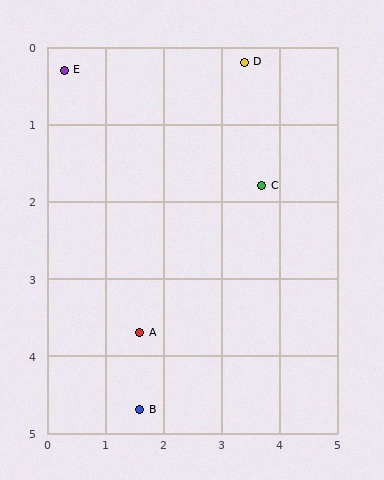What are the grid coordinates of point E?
Point E is at approximately (0.3, 0.3).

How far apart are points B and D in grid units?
Points B and D are about 4.8 grid units apart.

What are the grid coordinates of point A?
Point A is at approximately (1.6, 3.7).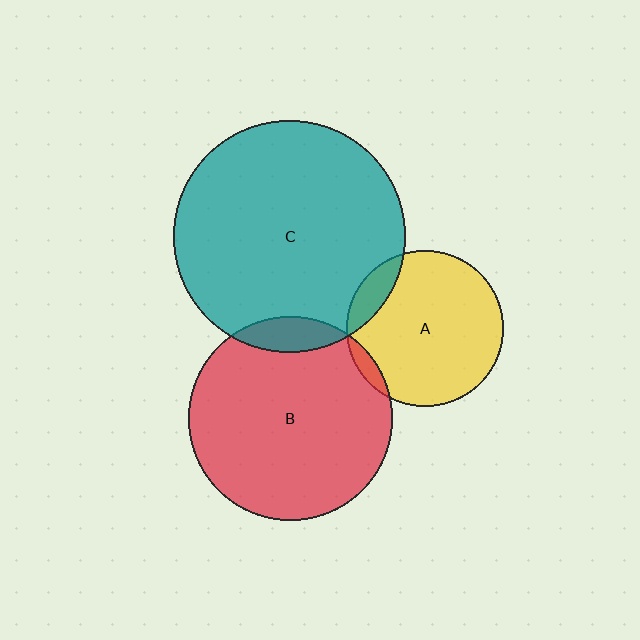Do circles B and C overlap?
Yes.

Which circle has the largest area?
Circle C (teal).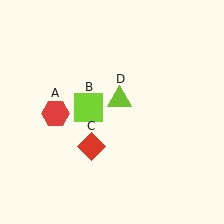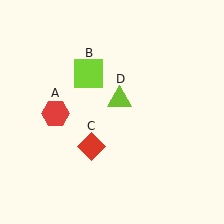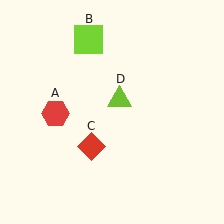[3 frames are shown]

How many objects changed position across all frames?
1 object changed position: lime square (object B).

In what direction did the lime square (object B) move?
The lime square (object B) moved up.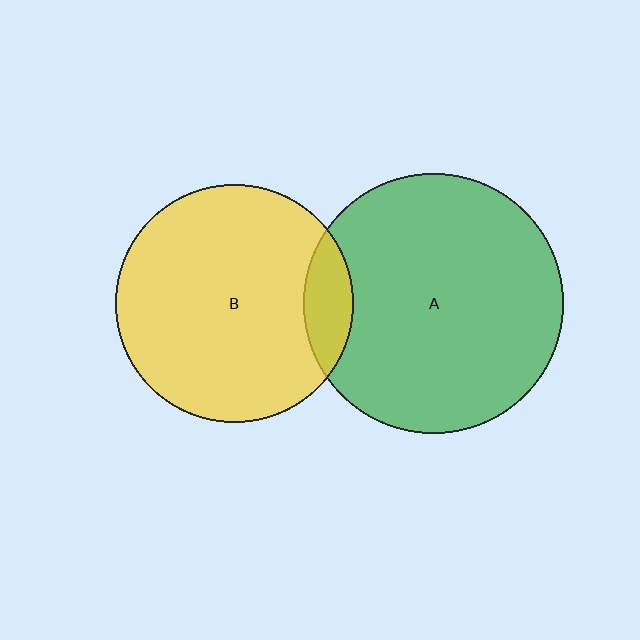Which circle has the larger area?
Circle A (green).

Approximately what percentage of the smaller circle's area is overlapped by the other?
Approximately 10%.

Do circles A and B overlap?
Yes.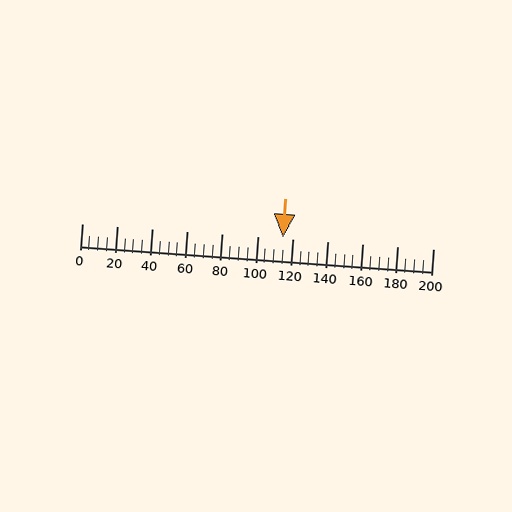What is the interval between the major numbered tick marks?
The major tick marks are spaced 20 units apart.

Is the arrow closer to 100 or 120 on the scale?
The arrow is closer to 120.